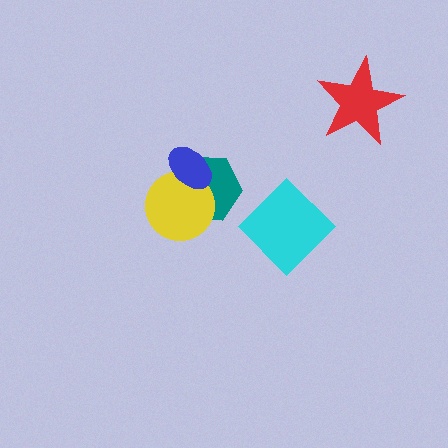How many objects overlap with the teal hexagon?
2 objects overlap with the teal hexagon.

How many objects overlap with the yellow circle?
2 objects overlap with the yellow circle.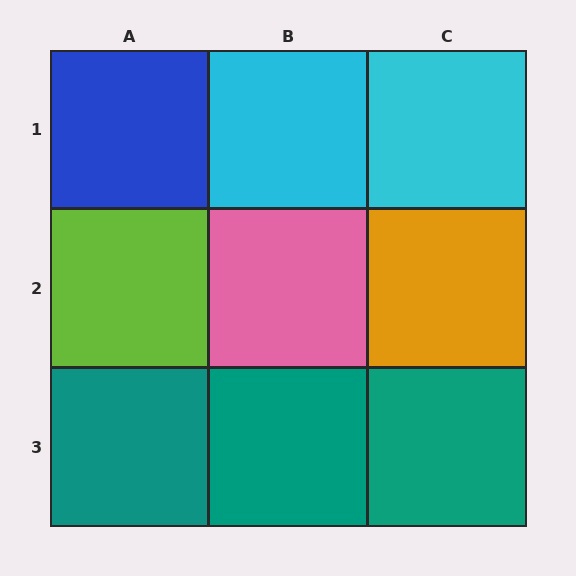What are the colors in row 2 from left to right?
Lime, pink, orange.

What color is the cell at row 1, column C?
Cyan.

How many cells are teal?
3 cells are teal.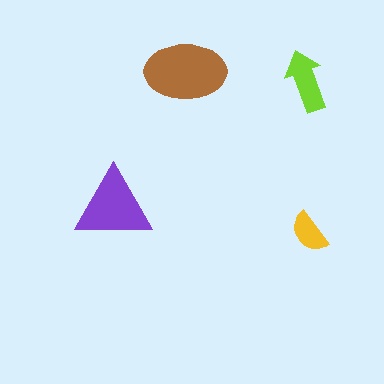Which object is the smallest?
The yellow semicircle.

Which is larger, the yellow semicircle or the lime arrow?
The lime arrow.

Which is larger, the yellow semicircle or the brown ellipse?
The brown ellipse.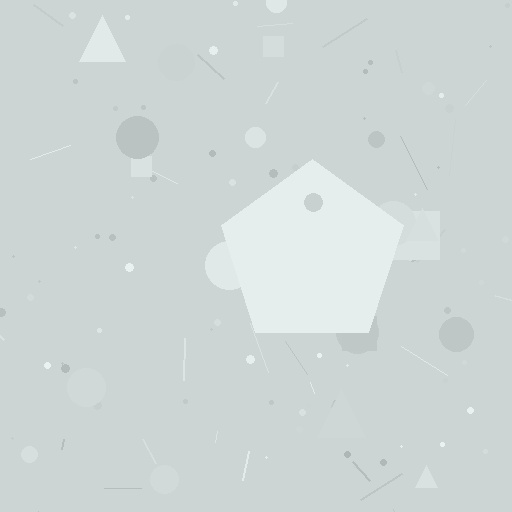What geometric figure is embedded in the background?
A pentagon is embedded in the background.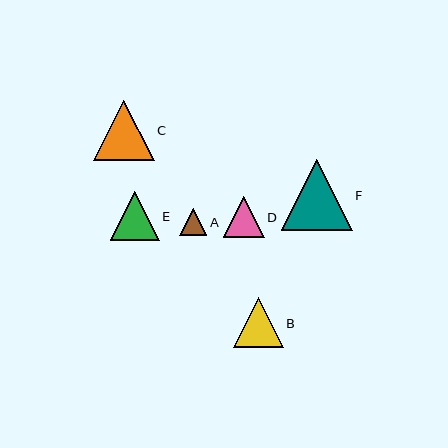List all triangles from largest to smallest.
From largest to smallest: F, C, B, E, D, A.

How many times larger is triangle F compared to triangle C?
Triangle F is approximately 1.2 times the size of triangle C.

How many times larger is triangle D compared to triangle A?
Triangle D is approximately 1.5 times the size of triangle A.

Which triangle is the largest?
Triangle F is the largest with a size of approximately 71 pixels.